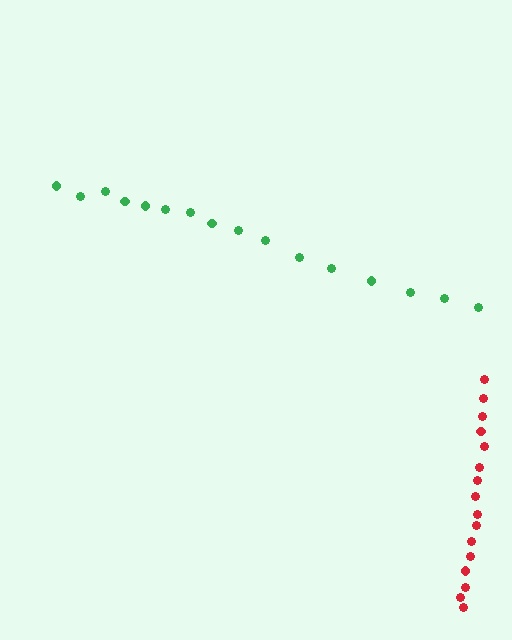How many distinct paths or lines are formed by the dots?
There are 2 distinct paths.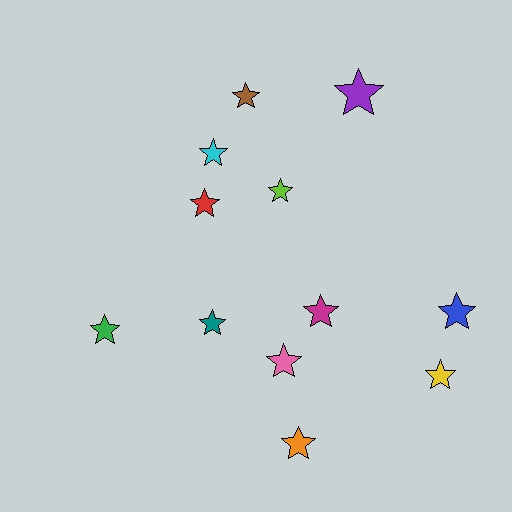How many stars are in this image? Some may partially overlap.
There are 12 stars.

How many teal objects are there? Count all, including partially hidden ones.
There is 1 teal object.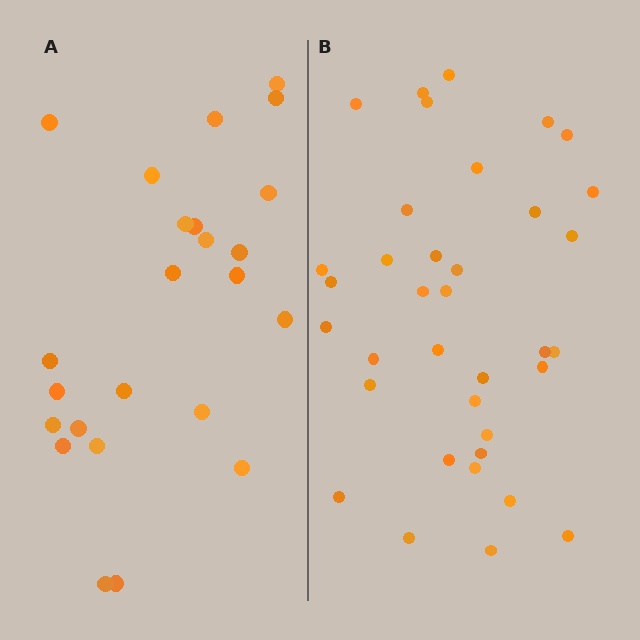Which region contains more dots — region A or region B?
Region B (the right region) has more dots.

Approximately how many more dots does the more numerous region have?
Region B has roughly 12 or so more dots than region A.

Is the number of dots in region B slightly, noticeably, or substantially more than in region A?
Region B has substantially more. The ratio is roughly 1.5 to 1.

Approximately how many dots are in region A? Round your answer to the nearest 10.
About 20 dots. (The exact count is 24, which rounds to 20.)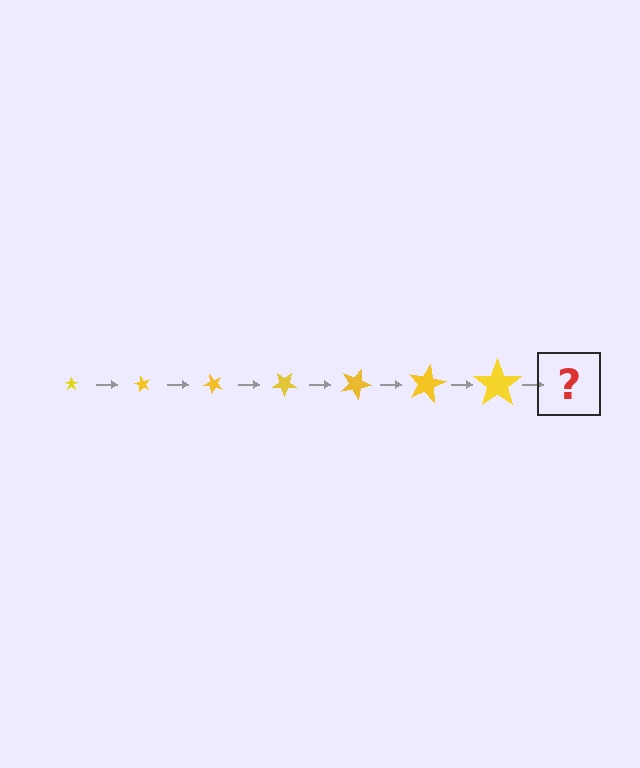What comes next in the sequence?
The next element should be a star, larger than the previous one and rotated 420 degrees from the start.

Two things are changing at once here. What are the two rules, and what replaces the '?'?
The two rules are that the star grows larger each step and it rotates 60 degrees each step. The '?' should be a star, larger than the previous one and rotated 420 degrees from the start.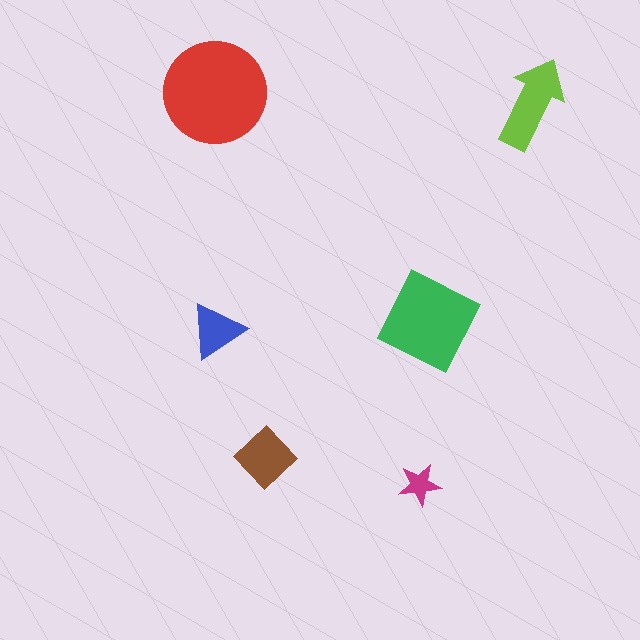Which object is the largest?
The red circle.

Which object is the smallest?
The magenta star.